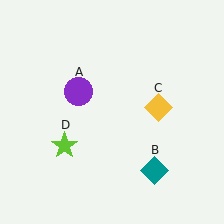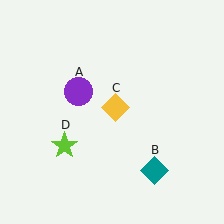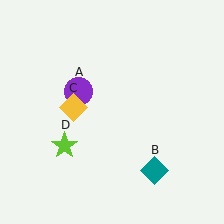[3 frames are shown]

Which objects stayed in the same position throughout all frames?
Purple circle (object A) and teal diamond (object B) and lime star (object D) remained stationary.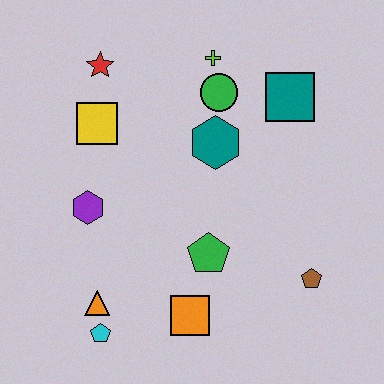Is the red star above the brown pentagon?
Yes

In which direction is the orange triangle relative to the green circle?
The orange triangle is below the green circle.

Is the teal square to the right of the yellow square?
Yes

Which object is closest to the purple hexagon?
The yellow square is closest to the purple hexagon.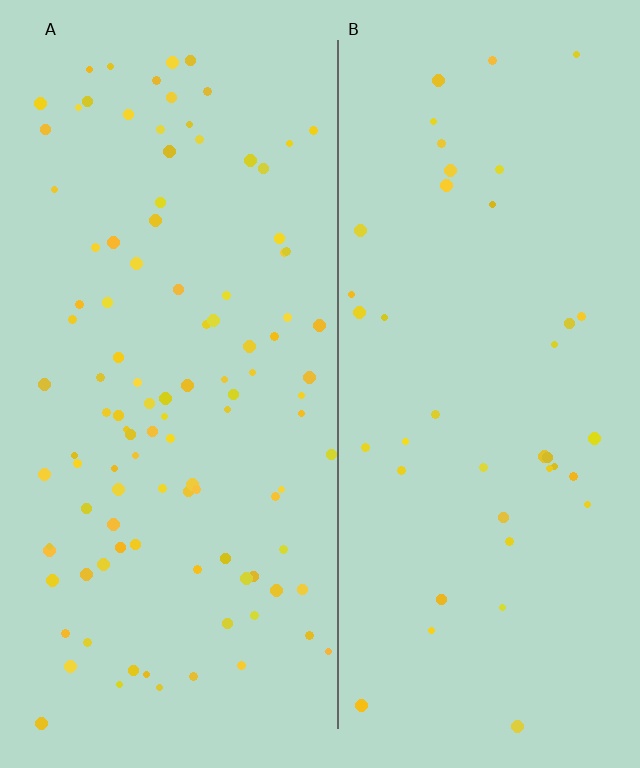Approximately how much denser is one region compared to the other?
Approximately 2.6× — region A over region B.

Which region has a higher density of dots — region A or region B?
A (the left).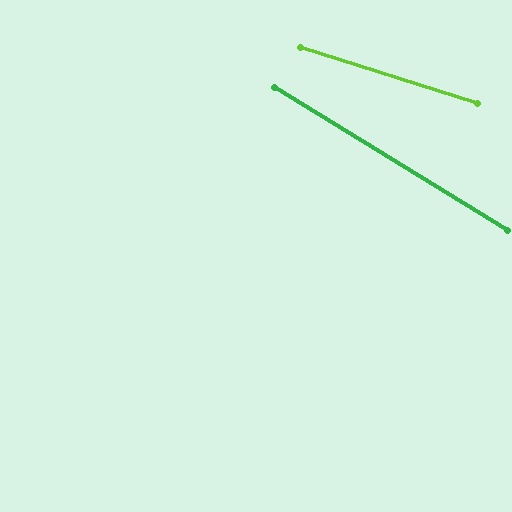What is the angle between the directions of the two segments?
Approximately 14 degrees.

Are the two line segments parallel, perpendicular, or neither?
Neither parallel nor perpendicular — they differ by about 14°.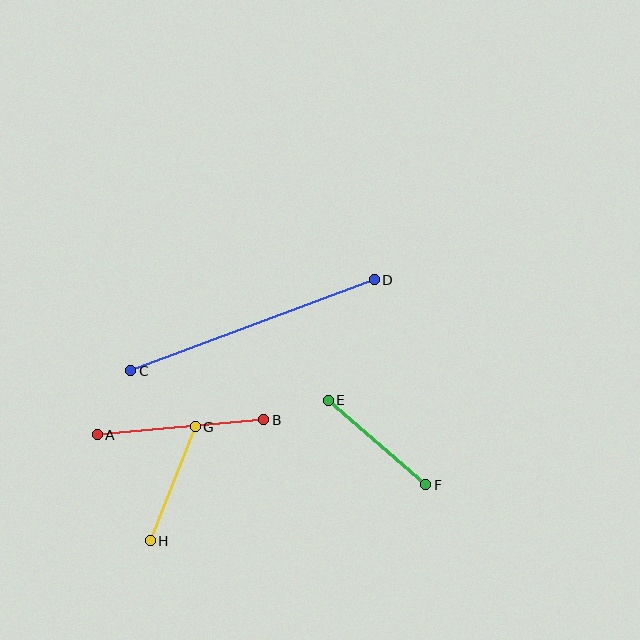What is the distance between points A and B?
The distance is approximately 167 pixels.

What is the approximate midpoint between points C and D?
The midpoint is at approximately (252, 325) pixels.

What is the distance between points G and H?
The distance is approximately 123 pixels.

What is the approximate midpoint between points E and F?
The midpoint is at approximately (377, 442) pixels.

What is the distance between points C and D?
The distance is approximately 260 pixels.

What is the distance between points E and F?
The distance is approximately 129 pixels.